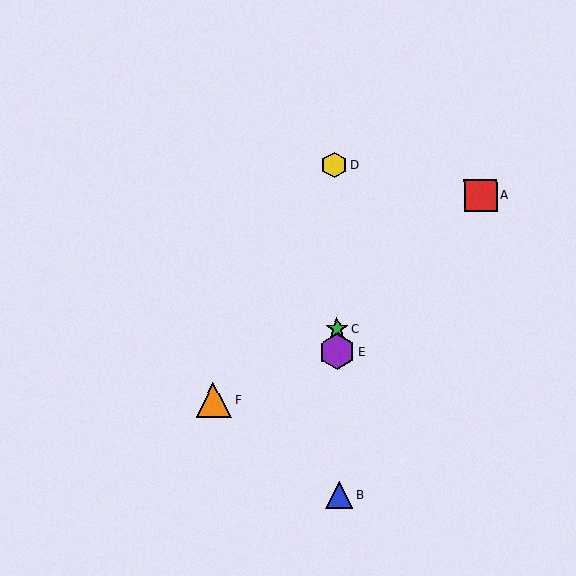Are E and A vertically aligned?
No, E is at x≈337 and A is at x≈481.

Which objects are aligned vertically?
Objects B, C, D, E are aligned vertically.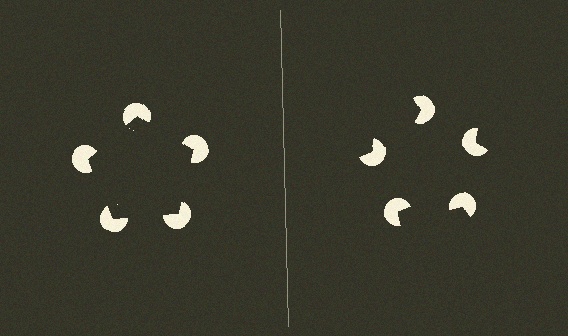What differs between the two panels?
The pac-man discs are positioned identically on both sides; only the wedge orientations differ. On the left they align to a pentagon; on the right they are misaligned.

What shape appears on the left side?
An illusory pentagon.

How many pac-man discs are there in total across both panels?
10 — 5 on each side.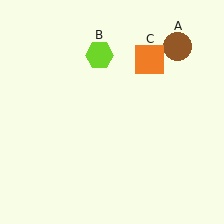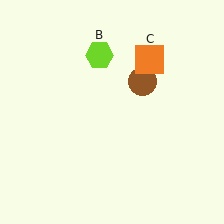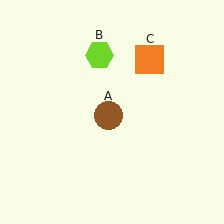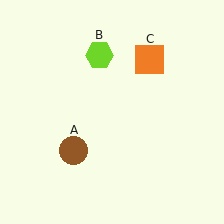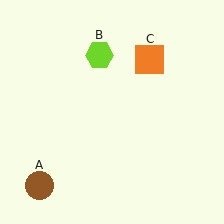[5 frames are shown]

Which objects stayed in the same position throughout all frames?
Lime hexagon (object B) and orange square (object C) remained stationary.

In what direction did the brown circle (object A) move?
The brown circle (object A) moved down and to the left.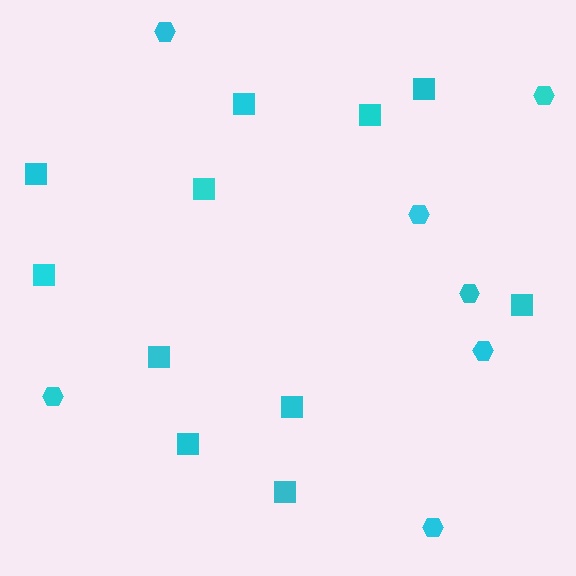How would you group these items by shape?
There are 2 groups: one group of hexagons (7) and one group of squares (11).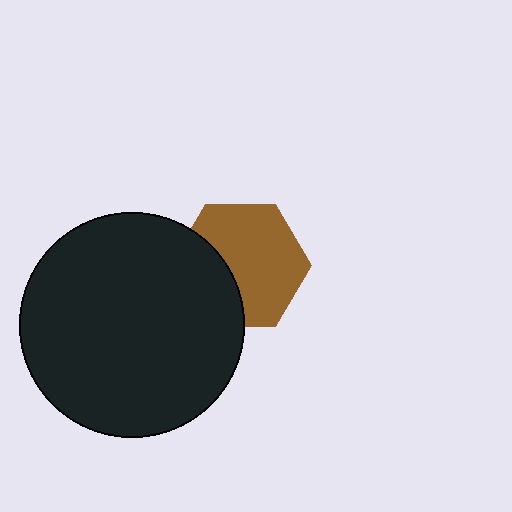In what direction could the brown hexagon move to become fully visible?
The brown hexagon could move right. That would shift it out from behind the black circle entirely.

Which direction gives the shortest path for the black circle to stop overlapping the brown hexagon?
Moving left gives the shortest separation.